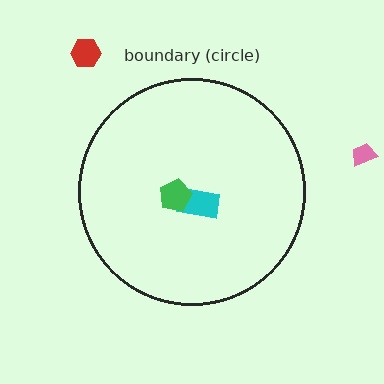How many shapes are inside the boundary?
2 inside, 2 outside.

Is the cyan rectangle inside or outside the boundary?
Inside.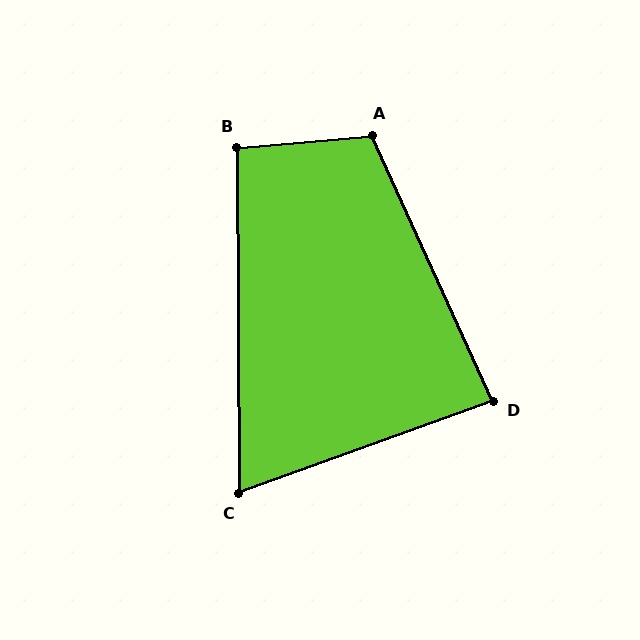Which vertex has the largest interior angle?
A, at approximately 110 degrees.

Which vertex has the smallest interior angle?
C, at approximately 70 degrees.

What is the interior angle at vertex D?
Approximately 85 degrees (approximately right).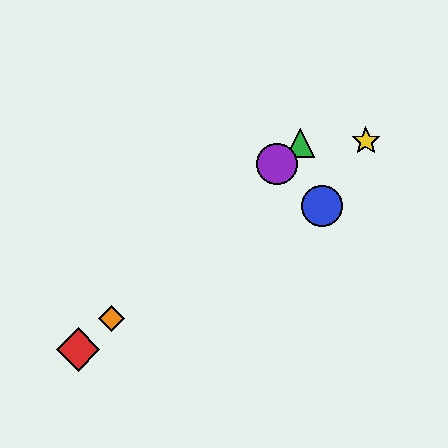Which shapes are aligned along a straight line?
The red diamond, the green triangle, the purple circle, the orange diamond are aligned along a straight line.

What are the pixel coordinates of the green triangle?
The green triangle is at (300, 143).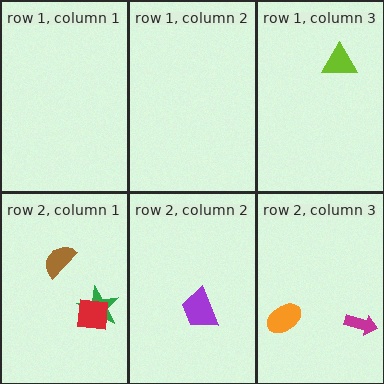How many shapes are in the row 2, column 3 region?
2.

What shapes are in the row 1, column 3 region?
The lime triangle.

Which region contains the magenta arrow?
The row 2, column 3 region.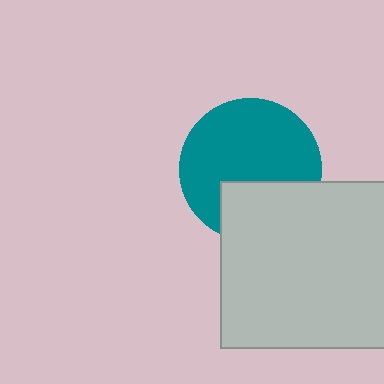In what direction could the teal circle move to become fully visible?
The teal circle could move up. That would shift it out from behind the light gray square entirely.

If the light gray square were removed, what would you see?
You would see the complete teal circle.